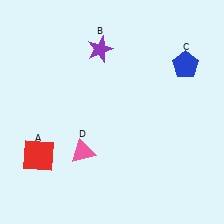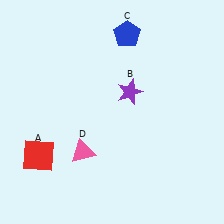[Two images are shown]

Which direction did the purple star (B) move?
The purple star (B) moved down.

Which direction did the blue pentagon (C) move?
The blue pentagon (C) moved left.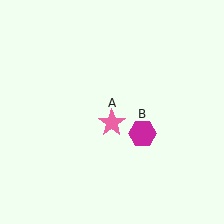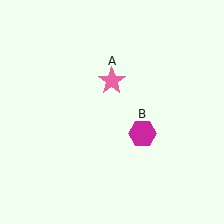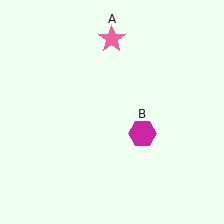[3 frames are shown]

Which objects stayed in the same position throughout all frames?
Magenta hexagon (object B) remained stationary.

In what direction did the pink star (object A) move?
The pink star (object A) moved up.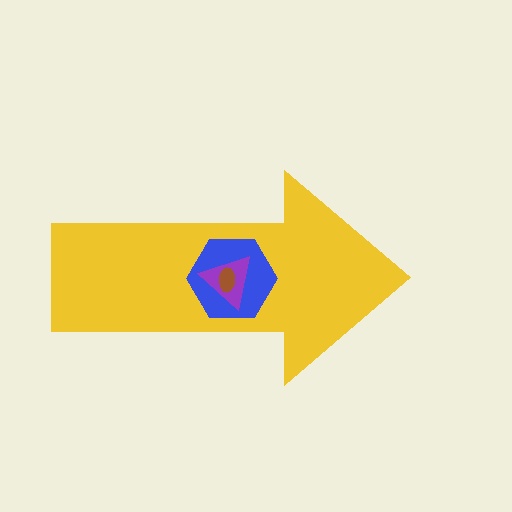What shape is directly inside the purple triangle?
The brown ellipse.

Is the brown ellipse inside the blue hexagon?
Yes.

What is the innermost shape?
The brown ellipse.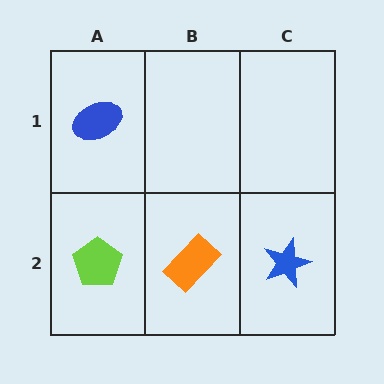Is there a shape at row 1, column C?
No, that cell is empty.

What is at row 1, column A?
A blue ellipse.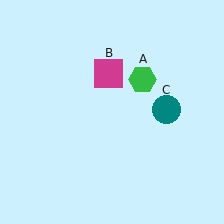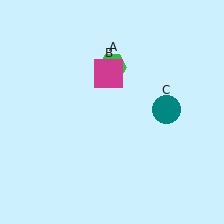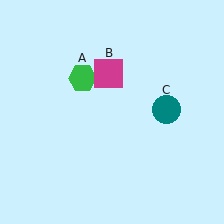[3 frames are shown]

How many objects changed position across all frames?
1 object changed position: green hexagon (object A).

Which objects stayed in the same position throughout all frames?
Magenta square (object B) and teal circle (object C) remained stationary.